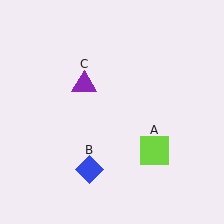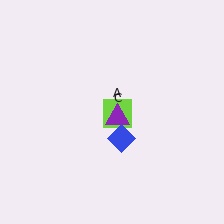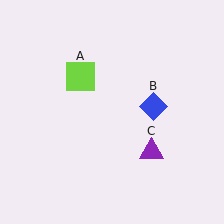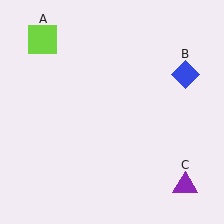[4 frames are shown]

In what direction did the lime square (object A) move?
The lime square (object A) moved up and to the left.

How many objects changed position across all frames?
3 objects changed position: lime square (object A), blue diamond (object B), purple triangle (object C).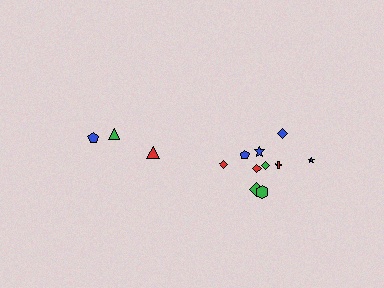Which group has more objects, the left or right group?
The right group.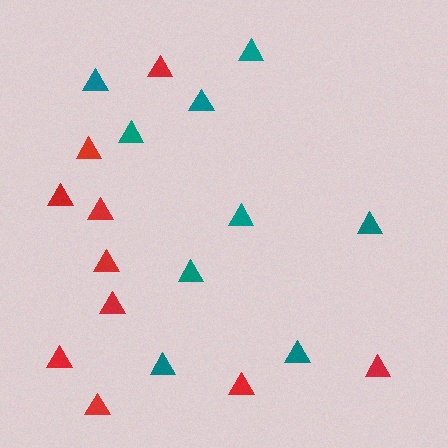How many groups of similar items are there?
There are 2 groups: one group of red triangles (10) and one group of teal triangles (9).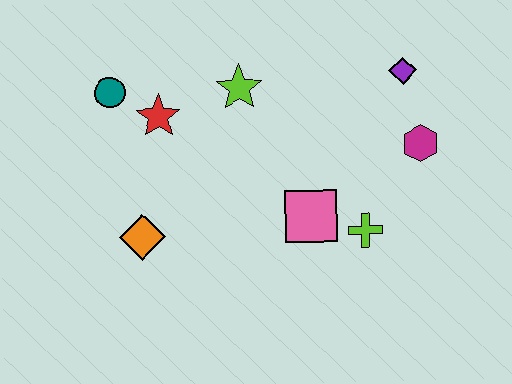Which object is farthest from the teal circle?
The magenta hexagon is farthest from the teal circle.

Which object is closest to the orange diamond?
The red star is closest to the orange diamond.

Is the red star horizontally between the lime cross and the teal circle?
Yes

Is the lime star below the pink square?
No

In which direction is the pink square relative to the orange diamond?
The pink square is to the right of the orange diamond.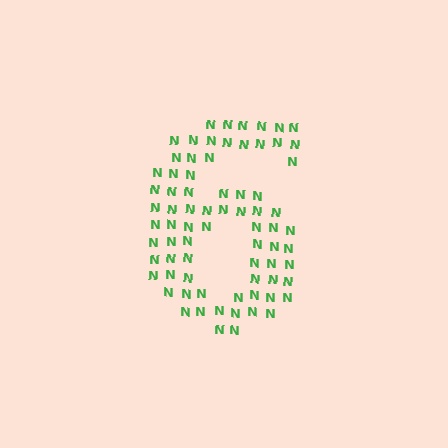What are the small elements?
The small elements are letter N's.